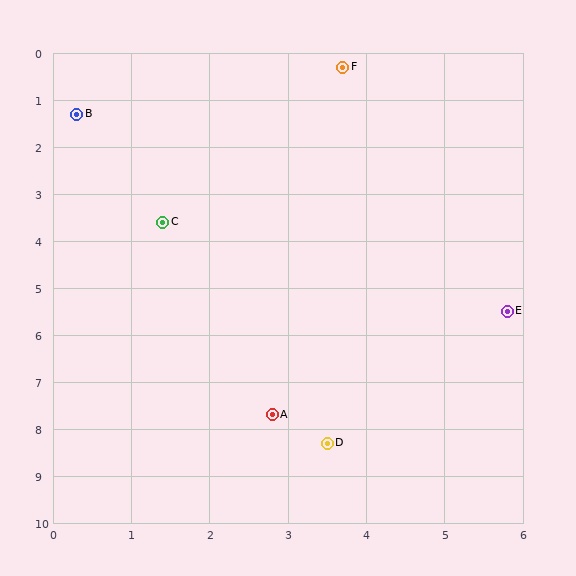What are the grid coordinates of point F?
Point F is at approximately (3.7, 0.3).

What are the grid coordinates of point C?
Point C is at approximately (1.4, 3.6).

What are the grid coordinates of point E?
Point E is at approximately (5.8, 5.5).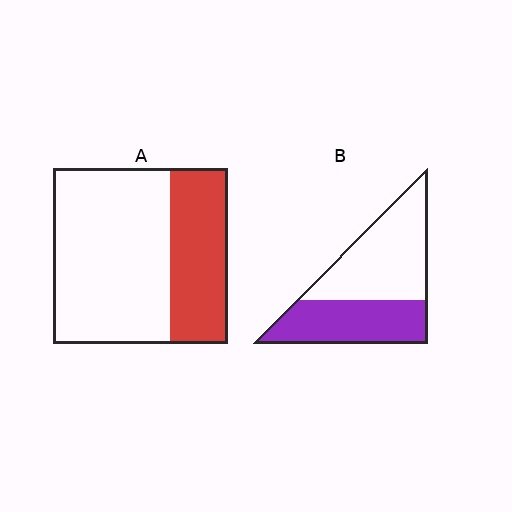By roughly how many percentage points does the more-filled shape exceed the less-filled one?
By roughly 10 percentage points (B over A).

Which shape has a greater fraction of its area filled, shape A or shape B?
Shape B.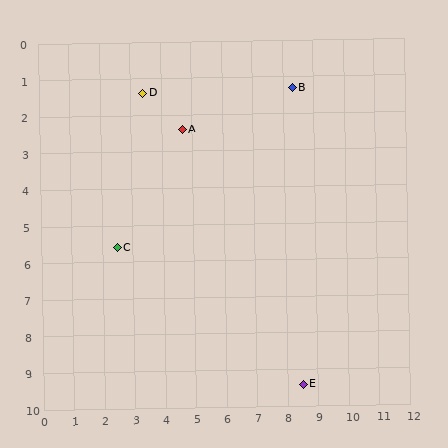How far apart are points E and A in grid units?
Points E and A are about 8.0 grid units apart.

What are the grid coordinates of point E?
Point E is at approximately (8.5, 9.4).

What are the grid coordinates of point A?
Point A is at approximately (4.7, 2.4).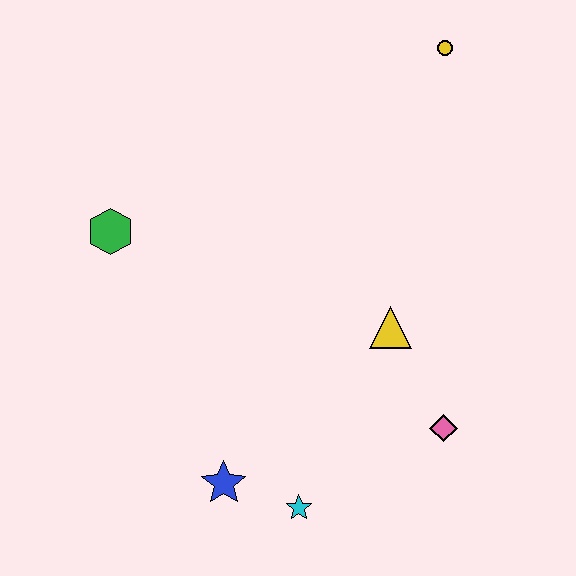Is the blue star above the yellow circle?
No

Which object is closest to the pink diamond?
The yellow triangle is closest to the pink diamond.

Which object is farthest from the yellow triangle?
The green hexagon is farthest from the yellow triangle.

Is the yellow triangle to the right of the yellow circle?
No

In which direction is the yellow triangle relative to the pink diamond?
The yellow triangle is above the pink diamond.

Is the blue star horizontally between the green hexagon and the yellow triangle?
Yes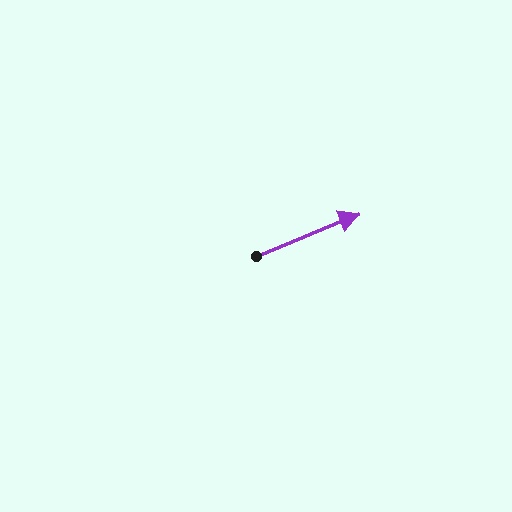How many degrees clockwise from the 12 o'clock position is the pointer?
Approximately 68 degrees.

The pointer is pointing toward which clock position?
Roughly 2 o'clock.